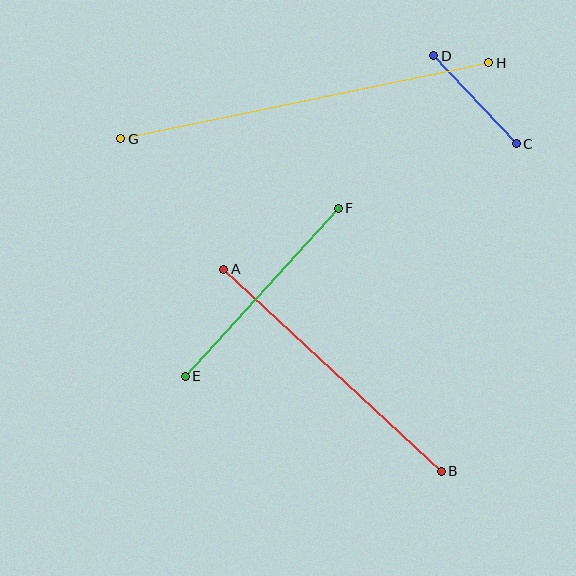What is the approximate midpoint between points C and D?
The midpoint is at approximately (475, 100) pixels.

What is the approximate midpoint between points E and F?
The midpoint is at approximately (262, 292) pixels.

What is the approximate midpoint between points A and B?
The midpoint is at approximately (332, 370) pixels.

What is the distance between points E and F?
The distance is approximately 227 pixels.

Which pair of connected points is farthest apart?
Points G and H are farthest apart.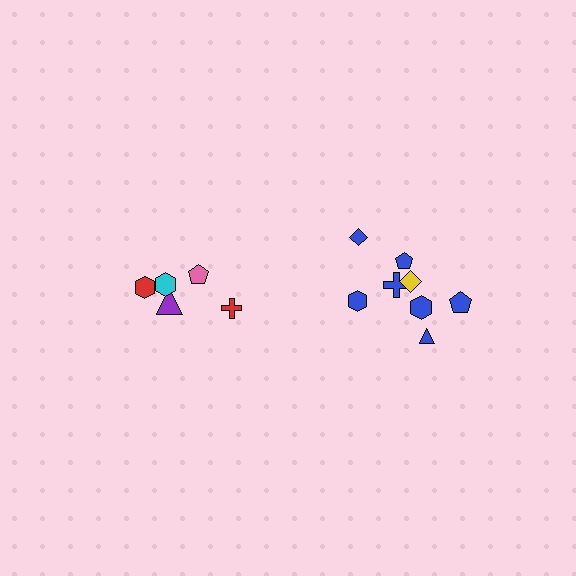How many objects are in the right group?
There are 8 objects.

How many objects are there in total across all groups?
There are 13 objects.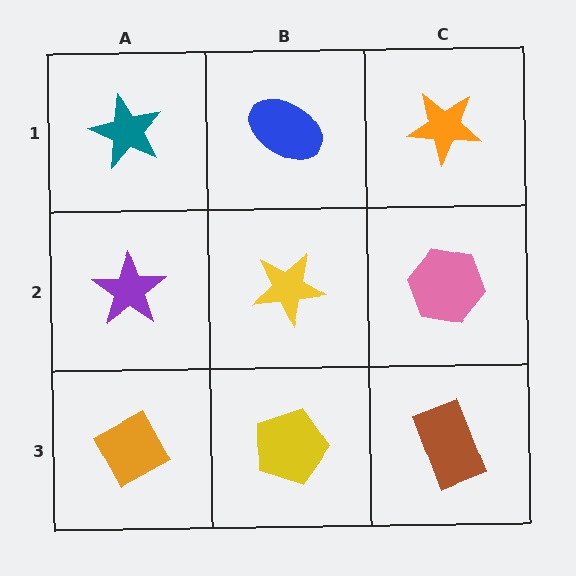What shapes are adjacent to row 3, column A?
A purple star (row 2, column A), a yellow pentagon (row 3, column B).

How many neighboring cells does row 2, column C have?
3.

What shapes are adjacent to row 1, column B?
A yellow star (row 2, column B), a teal star (row 1, column A), an orange star (row 1, column C).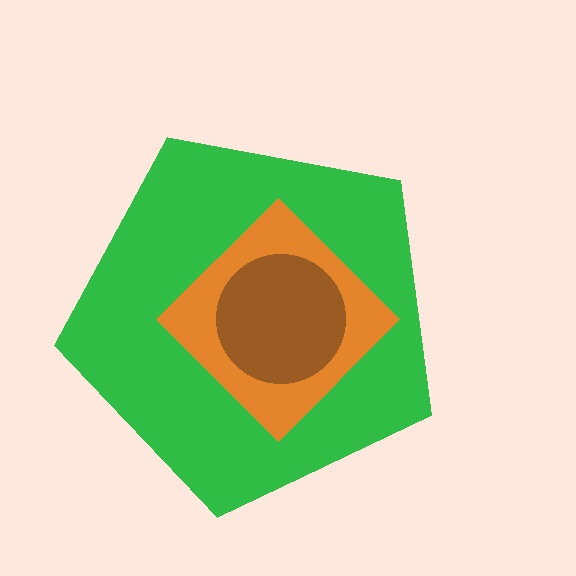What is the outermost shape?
The green pentagon.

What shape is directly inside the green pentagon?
The orange diamond.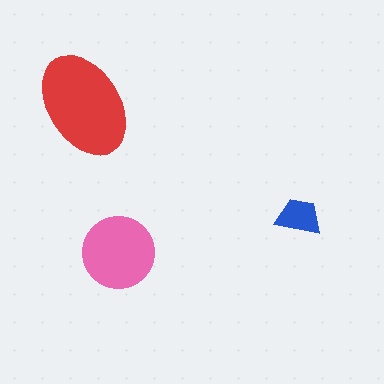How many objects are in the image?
There are 3 objects in the image.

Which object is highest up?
The red ellipse is topmost.